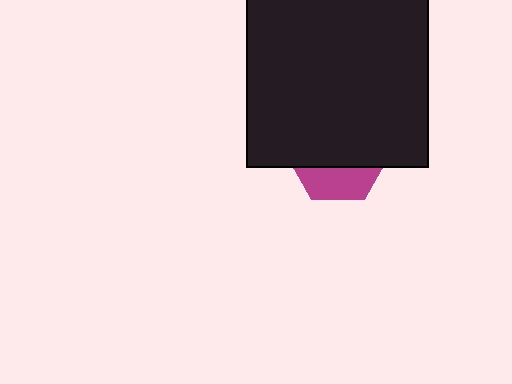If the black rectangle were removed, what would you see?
You would see the complete magenta hexagon.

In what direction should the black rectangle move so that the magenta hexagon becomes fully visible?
The black rectangle should move up. That is the shortest direction to clear the overlap and leave the magenta hexagon fully visible.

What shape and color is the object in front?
The object in front is a black rectangle.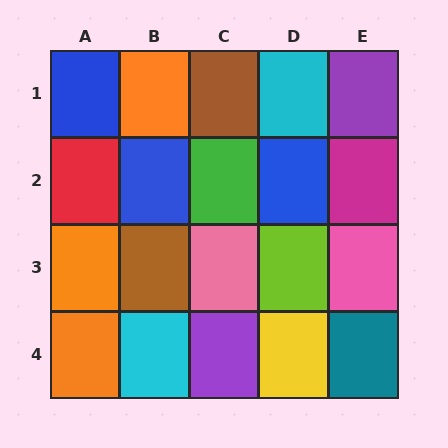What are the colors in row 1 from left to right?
Blue, orange, brown, cyan, purple.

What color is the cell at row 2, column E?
Magenta.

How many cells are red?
1 cell is red.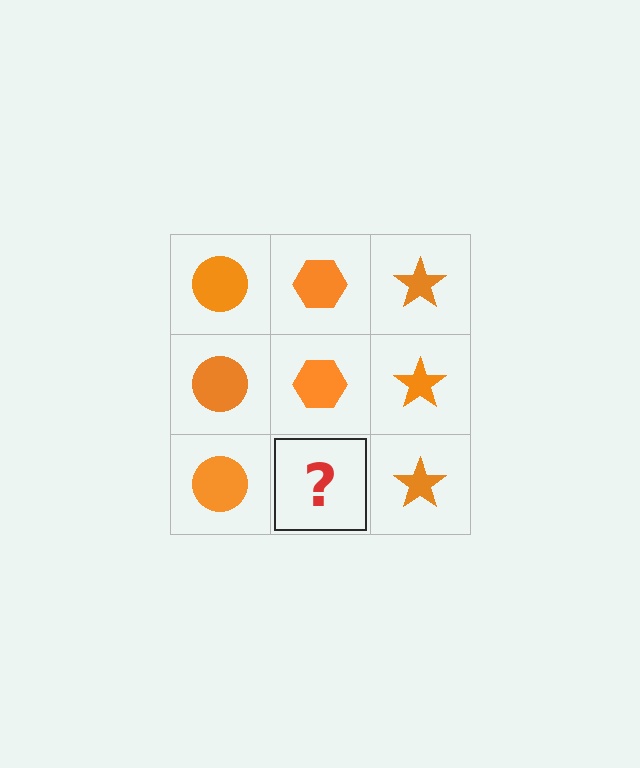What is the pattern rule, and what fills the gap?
The rule is that each column has a consistent shape. The gap should be filled with an orange hexagon.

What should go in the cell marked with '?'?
The missing cell should contain an orange hexagon.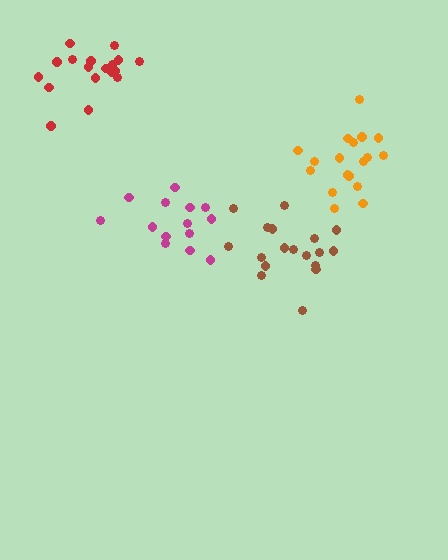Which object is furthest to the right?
The orange cluster is rightmost.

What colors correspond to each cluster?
The clusters are colored: orange, red, brown, magenta.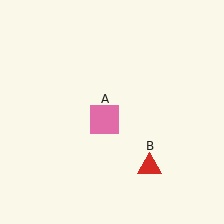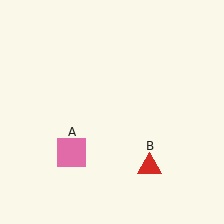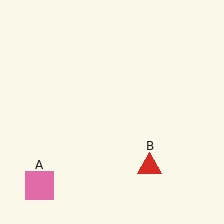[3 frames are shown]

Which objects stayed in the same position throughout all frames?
Red triangle (object B) remained stationary.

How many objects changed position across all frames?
1 object changed position: pink square (object A).